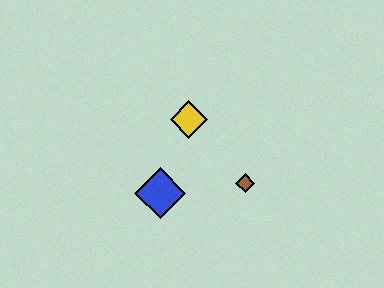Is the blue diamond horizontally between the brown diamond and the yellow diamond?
No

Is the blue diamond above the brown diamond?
No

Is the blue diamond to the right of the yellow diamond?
No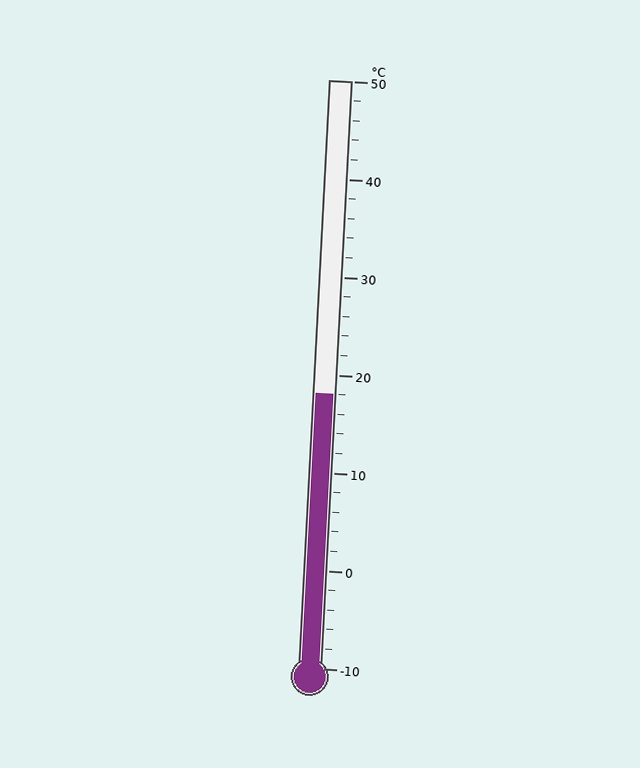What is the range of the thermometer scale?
The thermometer scale ranges from -10°C to 50°C.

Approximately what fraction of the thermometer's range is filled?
The thermometer is filled to approximately 45% of its range.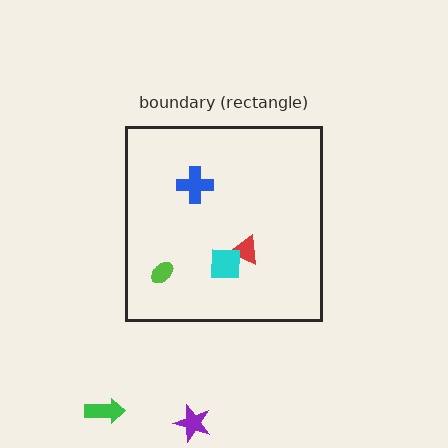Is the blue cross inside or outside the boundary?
Inside.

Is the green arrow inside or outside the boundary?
Outside.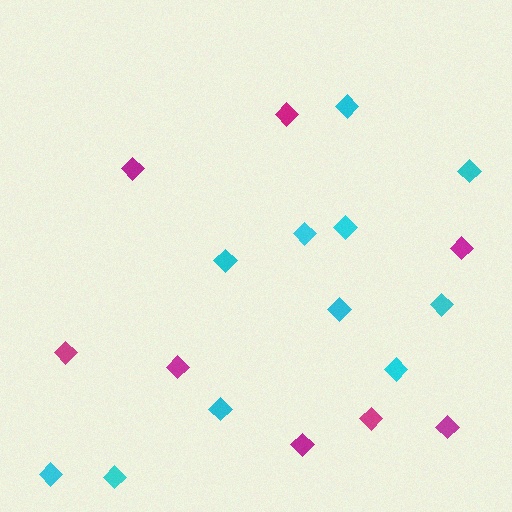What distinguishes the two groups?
There are 2 groups: one group of magenta diamonds (8) and one group of cyan diamonds (11).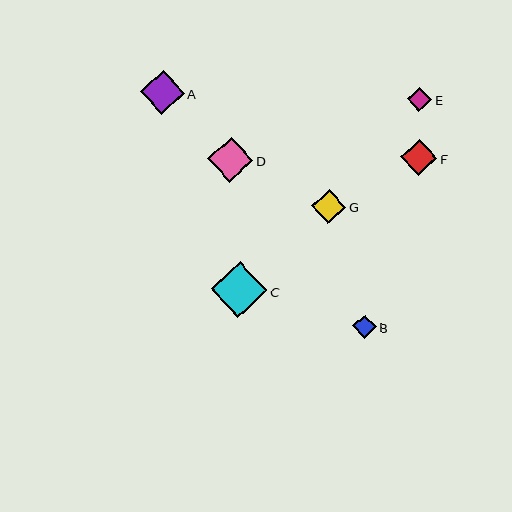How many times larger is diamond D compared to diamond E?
Diamond D is approximately 1.9 times the size of diamond E.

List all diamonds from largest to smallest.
From largest to smallest: C, D, A, F, G, E, B.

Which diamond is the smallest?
Diamond B is the smallest with a size of approximately 23 pixels.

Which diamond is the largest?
Diamond C is the largest with a size of approximately 56 pixels.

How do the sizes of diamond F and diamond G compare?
Diamond F and diamond G are approximately the same size.